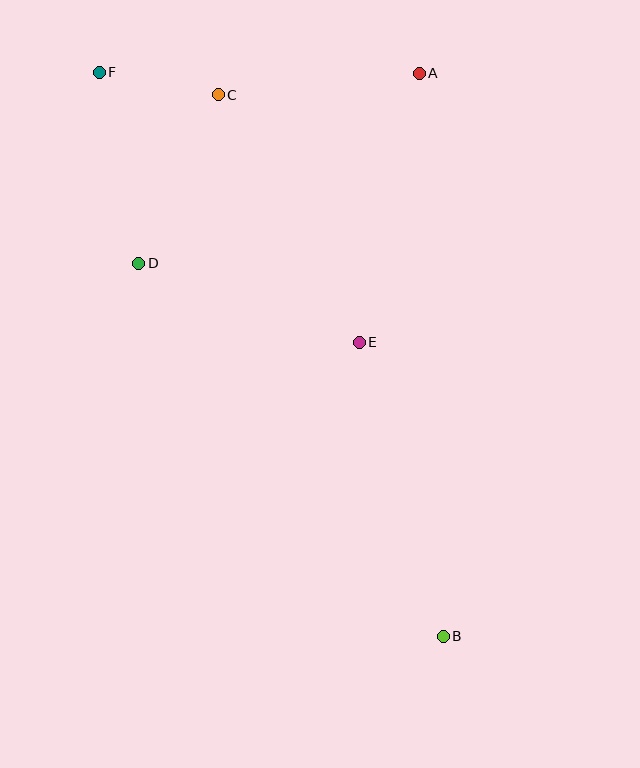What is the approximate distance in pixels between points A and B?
The distance between A and B is approximately 564 pixels.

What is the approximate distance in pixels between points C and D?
The distance between C and D is approximately 186 pixels.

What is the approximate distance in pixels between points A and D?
The distance between A and D is approximately 339 pixels.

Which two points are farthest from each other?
Points B and F are farthest from each other.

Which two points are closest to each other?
Points C and F are closest to each other.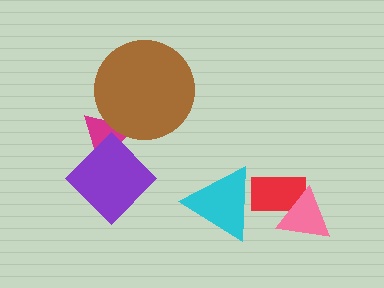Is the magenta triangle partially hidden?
Yes, it is partially covered by another shape.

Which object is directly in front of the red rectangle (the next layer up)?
The cyan triangle is directly in front of the red rectangle.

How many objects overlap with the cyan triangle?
1 object overlaps with the cyan triangle.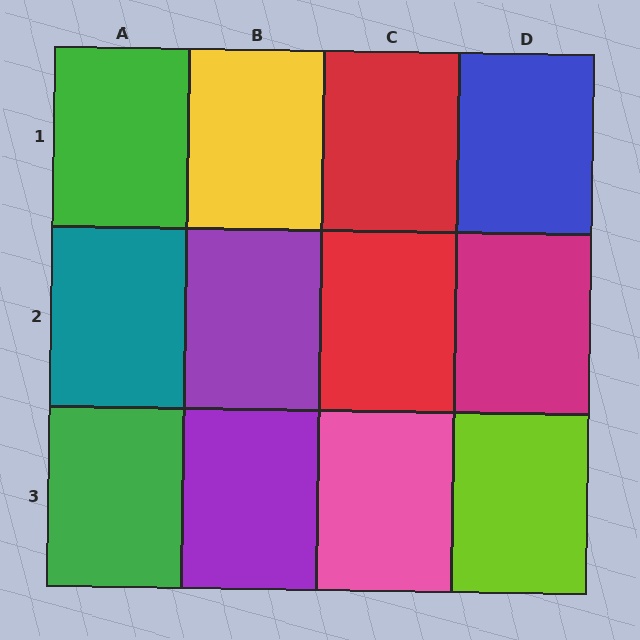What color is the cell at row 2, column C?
Red.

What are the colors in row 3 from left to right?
Green, purple, pink, lime.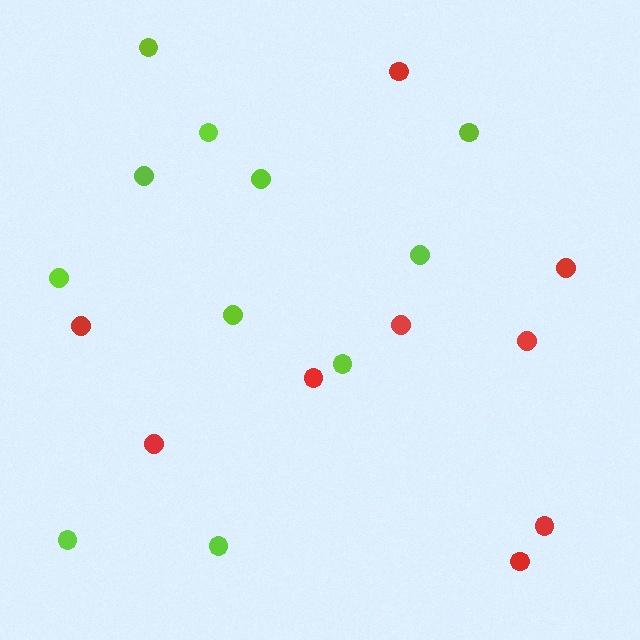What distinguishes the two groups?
There are 2 groups: one group of lime circles (11) and one group of red circles (9).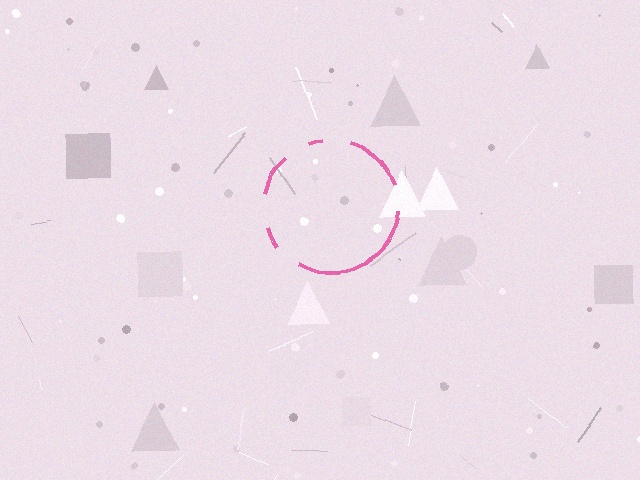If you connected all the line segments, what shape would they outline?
They would outline a circle.